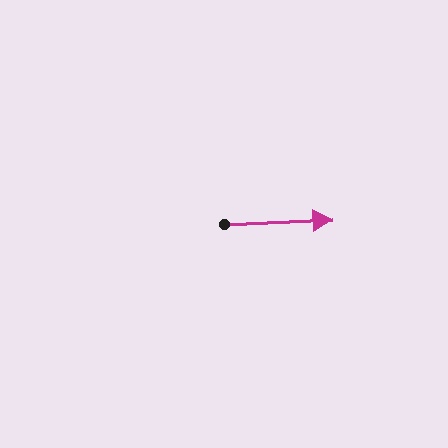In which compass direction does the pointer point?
East.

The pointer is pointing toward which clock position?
Roughly 3 o'clock.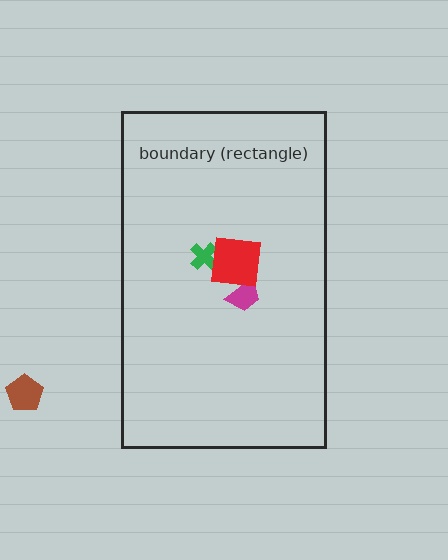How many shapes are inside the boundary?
3 inside, 1 outside.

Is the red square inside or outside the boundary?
Inside.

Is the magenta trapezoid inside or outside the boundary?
Inside.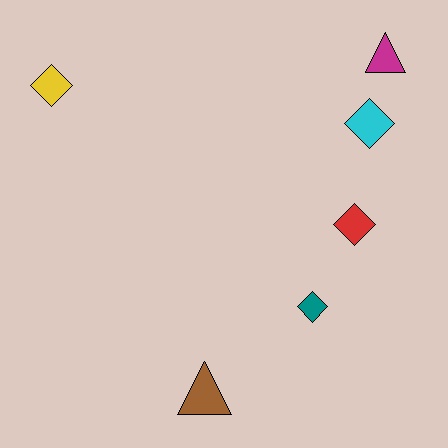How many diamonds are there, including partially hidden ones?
There are 4 diamonds.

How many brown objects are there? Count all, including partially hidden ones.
There is 1 brown object.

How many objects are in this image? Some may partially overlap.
There are 6 objects.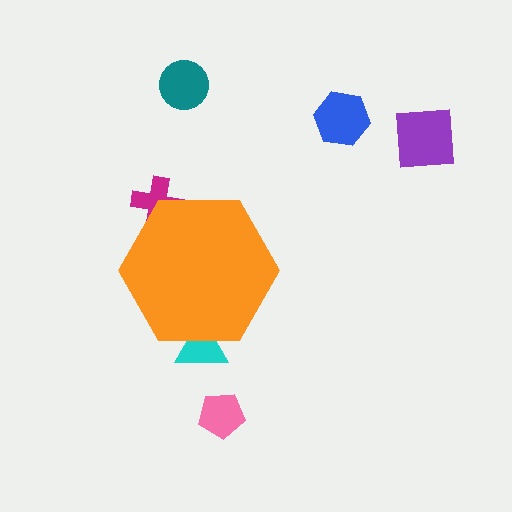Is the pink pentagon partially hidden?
No, the pink pentagon is fully visible.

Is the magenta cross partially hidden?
Yes, the magenta cross is partially hidden behind the orange hexagon.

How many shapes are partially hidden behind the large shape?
2 shapes are partially hidden.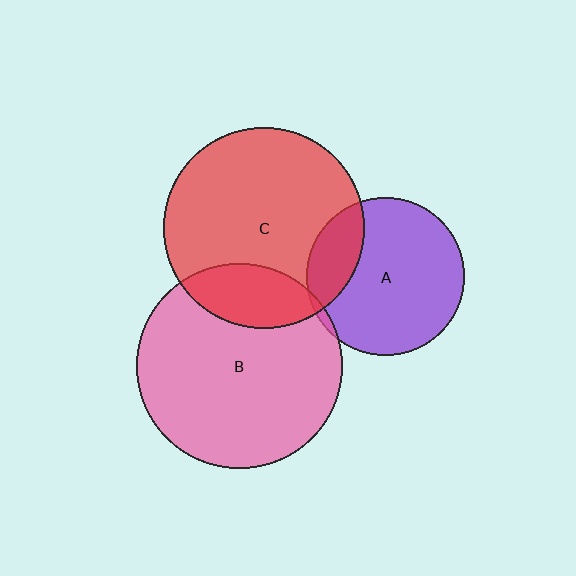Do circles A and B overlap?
Yes.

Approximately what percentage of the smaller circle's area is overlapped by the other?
Approximately 5%.